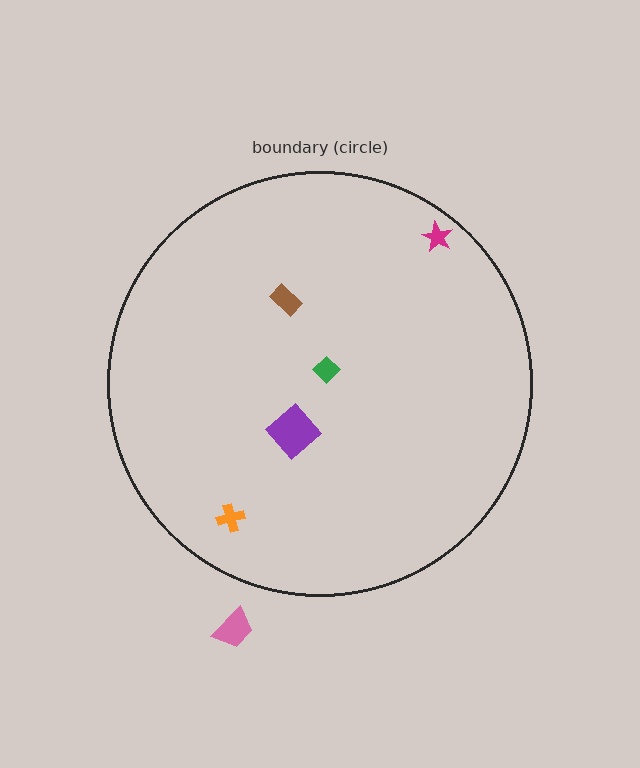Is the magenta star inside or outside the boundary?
Inside.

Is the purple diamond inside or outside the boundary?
Inside.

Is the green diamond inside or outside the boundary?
Inside.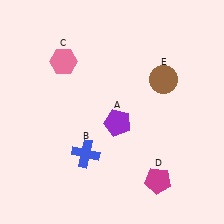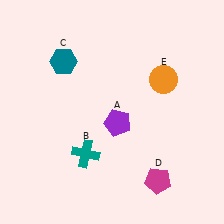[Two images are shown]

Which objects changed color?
B changed from blue to teal. C changed from pink to teal. E changed from brown to orange.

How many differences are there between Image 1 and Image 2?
There are 3 differences between the two images.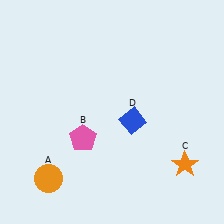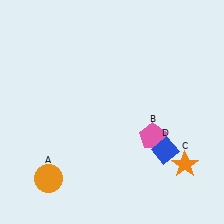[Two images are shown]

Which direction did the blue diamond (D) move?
The blue diamond (D) moved right.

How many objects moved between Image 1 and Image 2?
2 objects moved between the two images.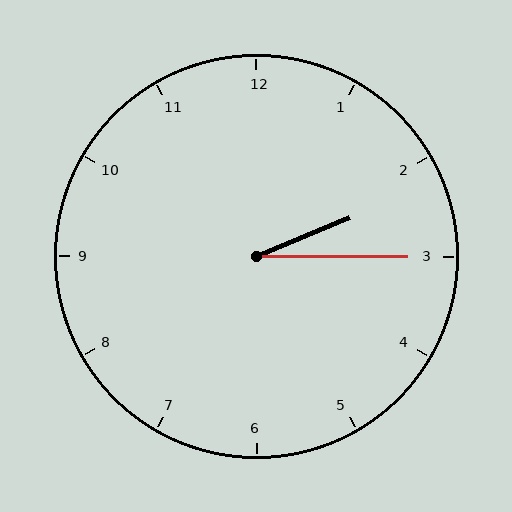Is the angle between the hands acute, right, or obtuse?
It is acute.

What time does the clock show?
2:15.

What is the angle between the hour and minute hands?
Approximately 22 degrees.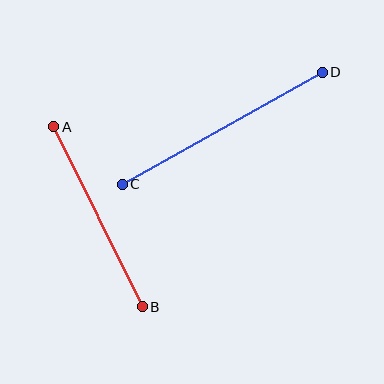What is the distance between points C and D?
The distance is approximately 229 pixels.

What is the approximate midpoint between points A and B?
The midpoint is at approximately (98, 217) pixels.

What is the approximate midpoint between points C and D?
The midpoint is at approximately (222, 128) pixels.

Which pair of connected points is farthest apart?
Points C and D are farthest apart.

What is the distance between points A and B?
The distance is approximately 201 pixels.